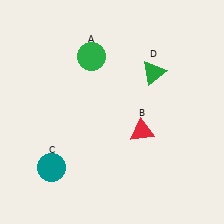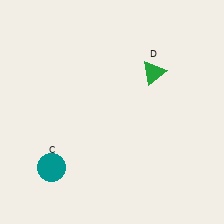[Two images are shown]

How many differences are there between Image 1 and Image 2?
There are 2 differences between the two images.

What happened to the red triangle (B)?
The red triangle (B) was removed in Image 2. It was in the bottom-right area of Image 1.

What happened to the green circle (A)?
The green circle (A) was removed in Image 2. It was in the top-left area of Image 1.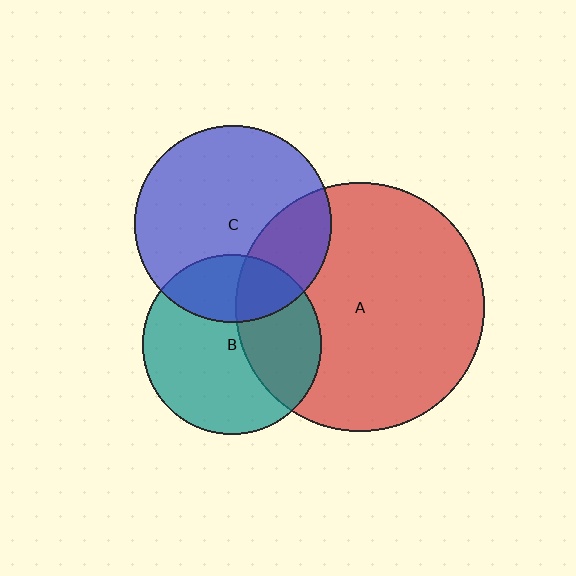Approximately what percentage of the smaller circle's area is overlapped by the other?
Approximately 35%.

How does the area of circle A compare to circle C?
Approximately 1.6 times.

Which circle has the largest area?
Circle A (red).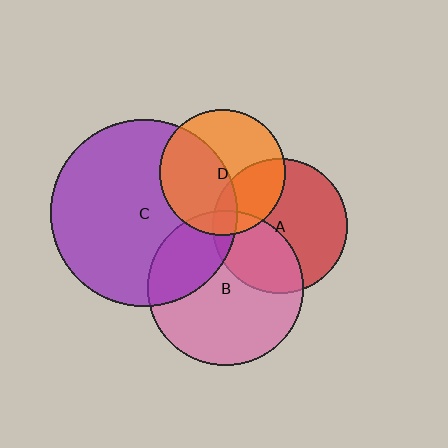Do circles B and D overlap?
Yes.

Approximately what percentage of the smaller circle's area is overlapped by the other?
Approximately 10%.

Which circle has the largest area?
Circle C (purple).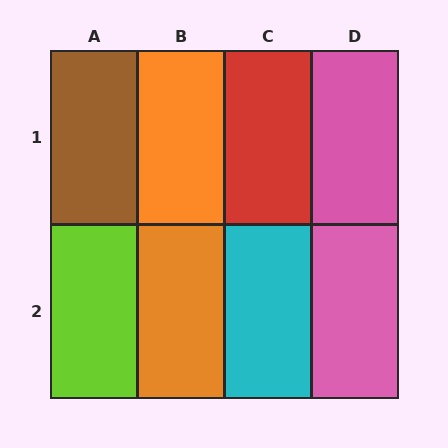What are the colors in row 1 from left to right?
Brown, orange, red, pink.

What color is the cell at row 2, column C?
Cyan.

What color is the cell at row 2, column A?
Lime.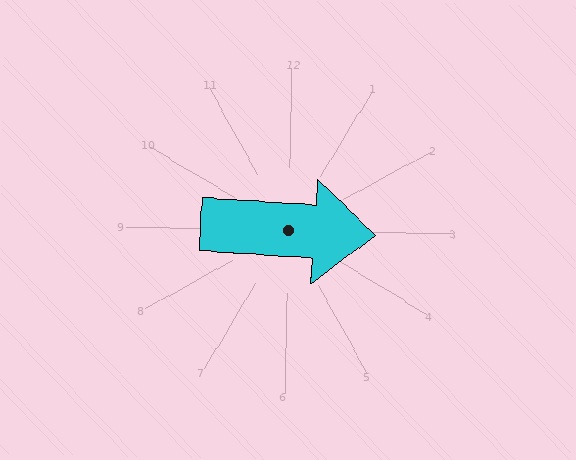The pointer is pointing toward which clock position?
Roughly 3 o'clock.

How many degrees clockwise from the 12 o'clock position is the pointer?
Approximately 93 degrees.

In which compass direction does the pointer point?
East.